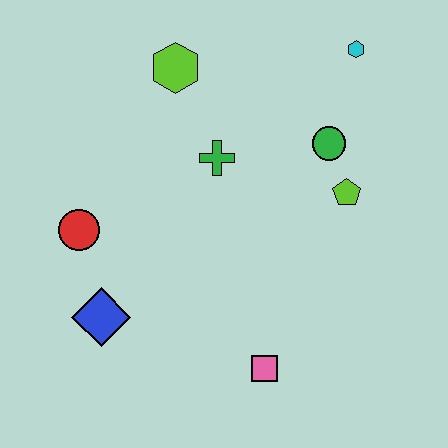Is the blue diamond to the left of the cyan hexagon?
Yes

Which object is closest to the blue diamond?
The red circle is closest to the blue diamond.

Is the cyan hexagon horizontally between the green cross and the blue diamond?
No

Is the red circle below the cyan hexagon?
Yes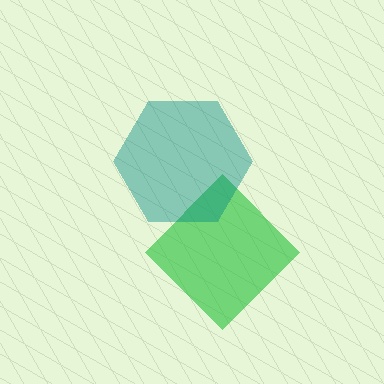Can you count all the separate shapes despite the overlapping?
Yes, there are 2 separate shapes.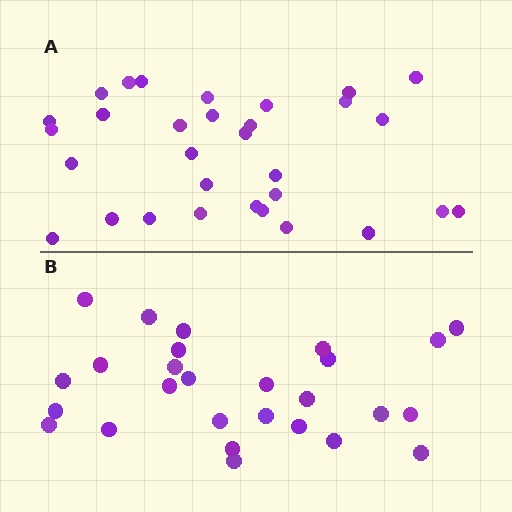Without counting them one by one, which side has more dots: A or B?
Region A (the top region) has more dots.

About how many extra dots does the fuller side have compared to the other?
Region A has about 4 more dots than region B.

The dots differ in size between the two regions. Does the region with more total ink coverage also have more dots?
No. Region B has more total ink coverage because its dots are larger, but region A actually contains more individual dots. Total area can be misleading — the number of items is what matters here.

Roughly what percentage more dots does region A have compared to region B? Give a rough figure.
About 15% more.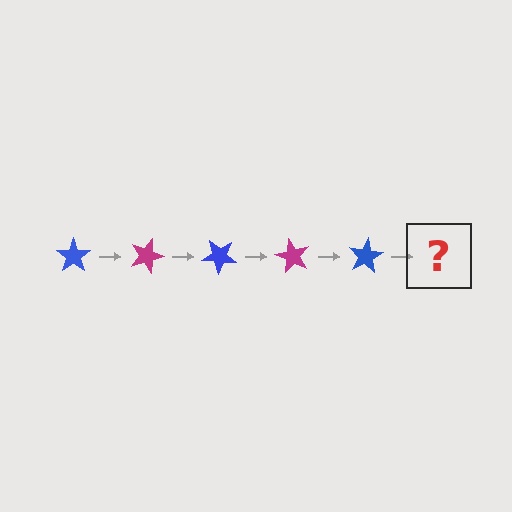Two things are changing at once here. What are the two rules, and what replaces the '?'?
The two rules are that it rotates 20 degrees each step and the color cycles through blue and magenta. The '?' should be a magenta star, rotated 100 degrees from the start.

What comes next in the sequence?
The next element should be a magenta star, rotated 100 degrees from the start.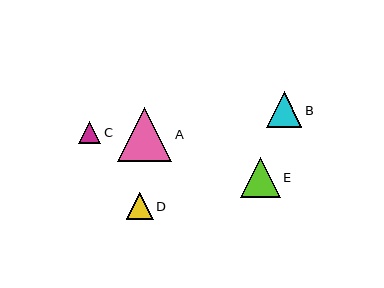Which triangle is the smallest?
Triangle C is the smallest with a size of approximately 22 pixels.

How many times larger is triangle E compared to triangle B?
Triangle E is approximately 1.1 times the size of triangle B.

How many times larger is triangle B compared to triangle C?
Triangle B is approximately 1.6 times the size of triangle C.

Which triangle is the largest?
Triangle A is the largest with a size of approximately 54 pixels.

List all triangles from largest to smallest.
From largest to smallest: A, E, B, D, C.